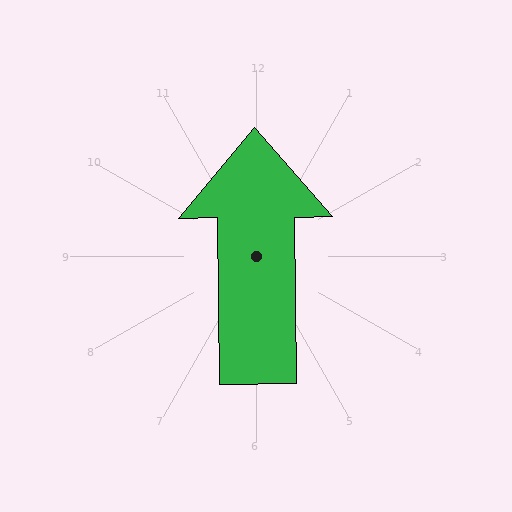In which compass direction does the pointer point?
North.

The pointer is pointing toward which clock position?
Roughly 12 o'clock.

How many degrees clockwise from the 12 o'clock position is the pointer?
Approximately 359 degrees.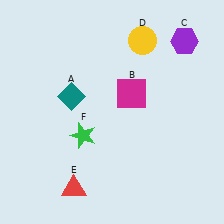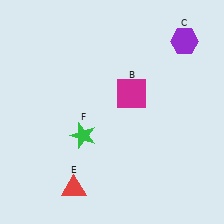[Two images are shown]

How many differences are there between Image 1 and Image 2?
There are 2 differences between the two images.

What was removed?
The yellow circle (D), the teal diamond (A) were removed in Image 2.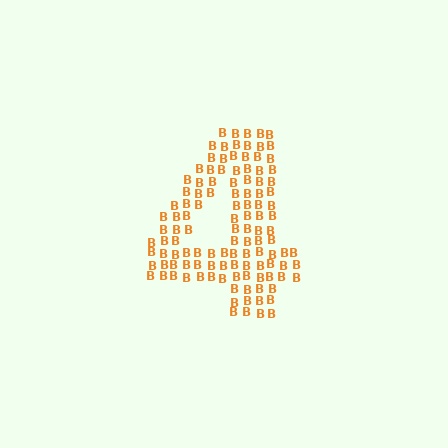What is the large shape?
The large shape is the digit 4.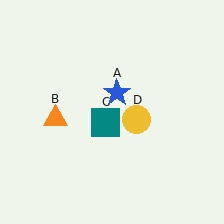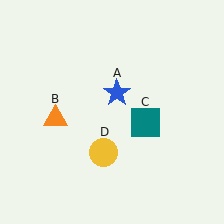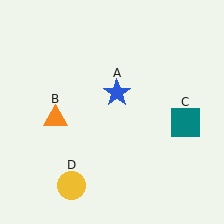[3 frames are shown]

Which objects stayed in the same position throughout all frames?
Blue star (object A) and orange triangle (object B) remained stationary.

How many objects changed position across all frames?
2 objects changed position: teal square (object C), yellow circle (object D).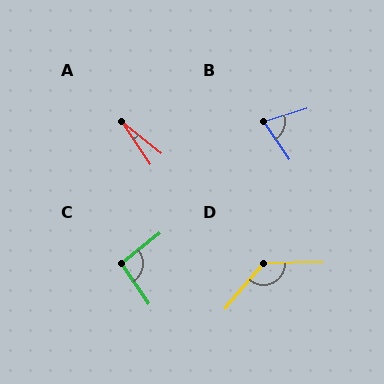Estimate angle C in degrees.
Approximately 94 degrees.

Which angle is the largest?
D, at approximately 132 degrees.